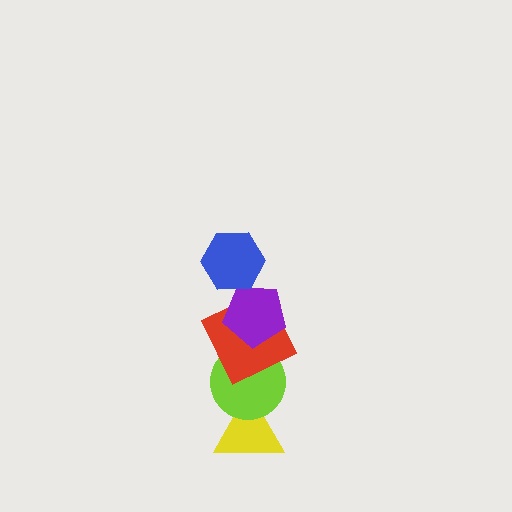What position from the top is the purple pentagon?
The purple pentagon is 2nd from the top.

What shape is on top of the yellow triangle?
The lime circle is on top of the yellow triangle.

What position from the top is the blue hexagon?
The blue hexagon is 1st from the top.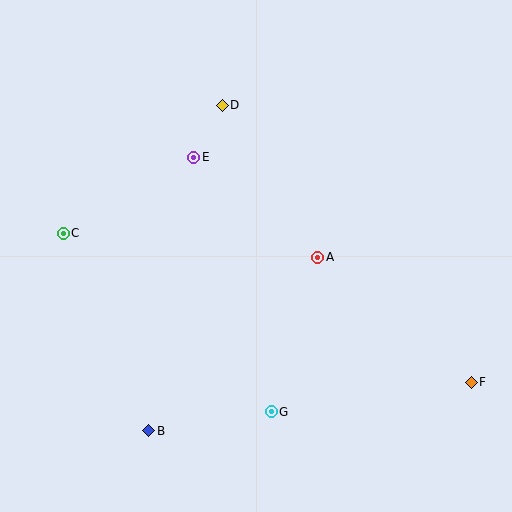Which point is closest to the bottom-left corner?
Point B is closest to the bottom-left corner.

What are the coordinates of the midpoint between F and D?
The midpoint between F and D is at (347, 244).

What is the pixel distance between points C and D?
The distance between C and D is 204 pixels.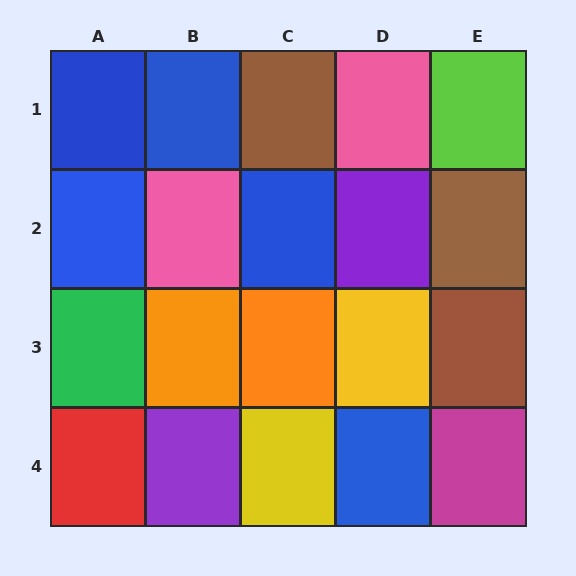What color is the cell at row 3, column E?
Brown.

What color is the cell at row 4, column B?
Purple.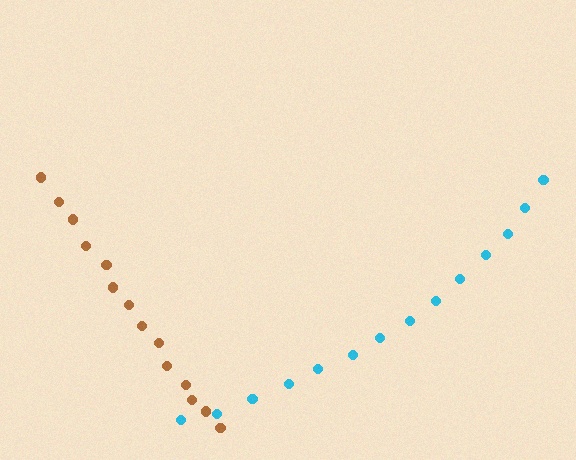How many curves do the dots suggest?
There are 2 distinct paths.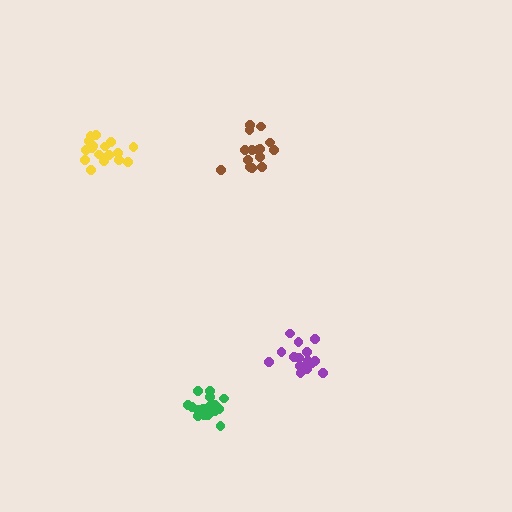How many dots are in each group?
Group 1: 15 dots, Group 2: 15 dots, Group 3: 18 dots, Group 4: 17 dots (65 total).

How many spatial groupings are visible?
There are 4 spatial groupings.